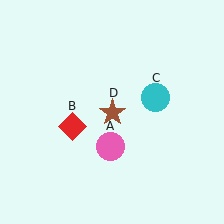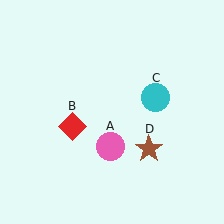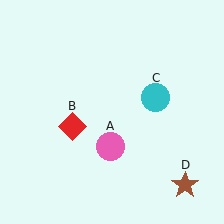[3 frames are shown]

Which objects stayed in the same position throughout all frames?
Pink circle (object A) and red diamond (object B) and cyan circle (object C) remained stationary.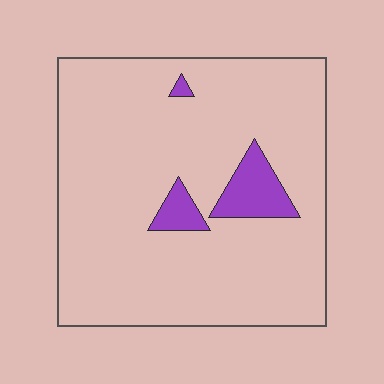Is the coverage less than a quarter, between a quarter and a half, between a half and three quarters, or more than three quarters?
Less than a quarter.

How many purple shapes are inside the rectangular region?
3.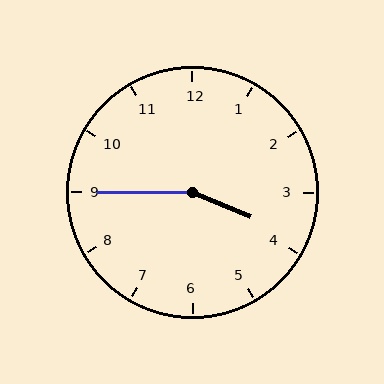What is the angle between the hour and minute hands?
Approximately 158 degrees.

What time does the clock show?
3:45.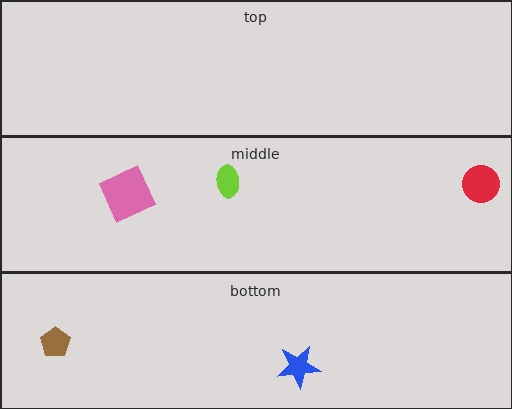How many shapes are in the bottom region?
2.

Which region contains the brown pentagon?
The bottom region.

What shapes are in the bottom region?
The brown pentagon, the blue star.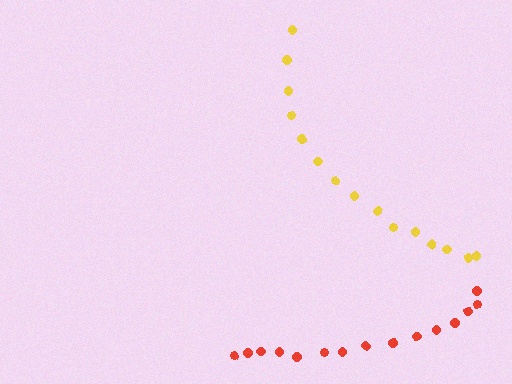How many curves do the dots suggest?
There are 2 distinct paths.